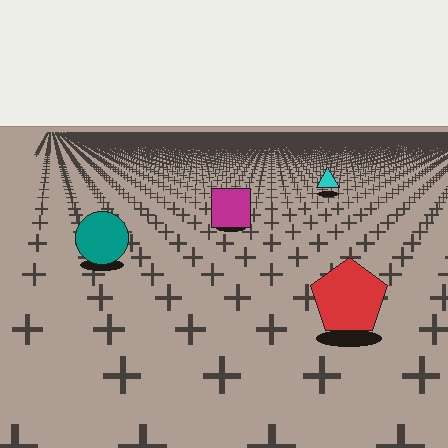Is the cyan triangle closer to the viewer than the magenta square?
No. The magenta square is closer — you can tell from the texture gradient: the ground texture is coarser near it.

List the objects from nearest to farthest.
From nearest to farthest: the red pentagon, the teal circle, the magenta square, the cyan triangle.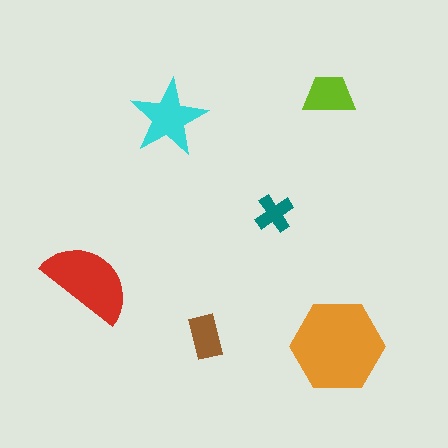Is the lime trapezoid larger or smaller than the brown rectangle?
Larger.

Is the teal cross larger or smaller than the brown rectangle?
Smaller.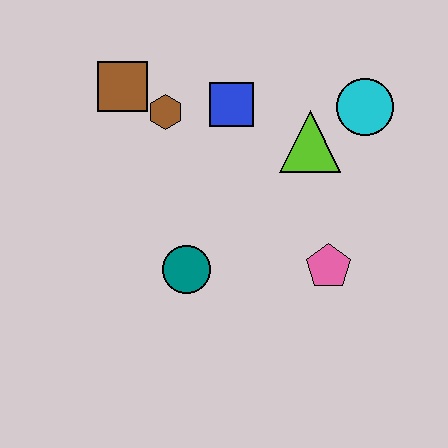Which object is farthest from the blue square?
The pink pentagon is farthest from the blue square.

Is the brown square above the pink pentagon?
Yes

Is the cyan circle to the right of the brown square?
Yes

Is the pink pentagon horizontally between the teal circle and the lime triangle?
No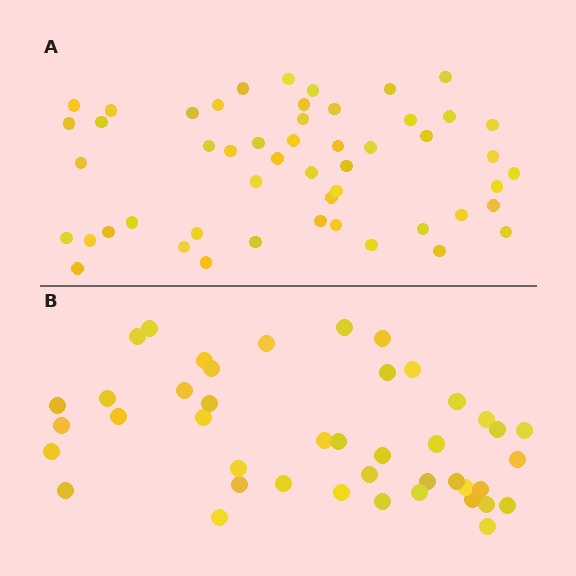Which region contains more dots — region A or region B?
Region A (the top region) has more dots.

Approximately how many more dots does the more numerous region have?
Region A has roughly 8 or so more dots than region B.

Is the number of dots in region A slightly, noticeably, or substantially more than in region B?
Region A has only slightly more — the two regions are fairly close. The ratio is roughly 1.2 to 1.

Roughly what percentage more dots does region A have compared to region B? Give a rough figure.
About 20% more.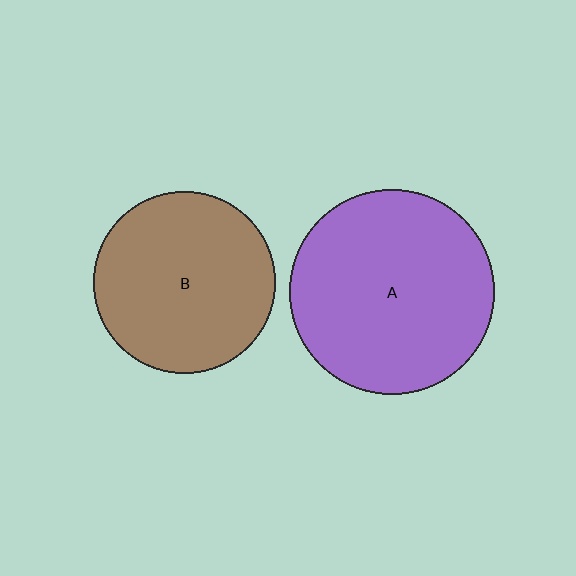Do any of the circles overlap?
No, none of the circles overlap.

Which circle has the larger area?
Circle A (purple).